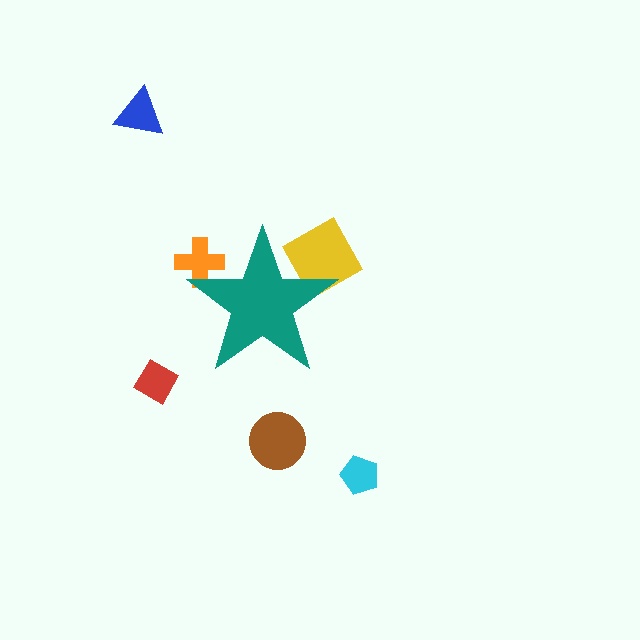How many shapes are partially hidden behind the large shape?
2 shapes are partially hidden.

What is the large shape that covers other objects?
A teal star.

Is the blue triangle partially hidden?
No, the blue triangle is fully visible.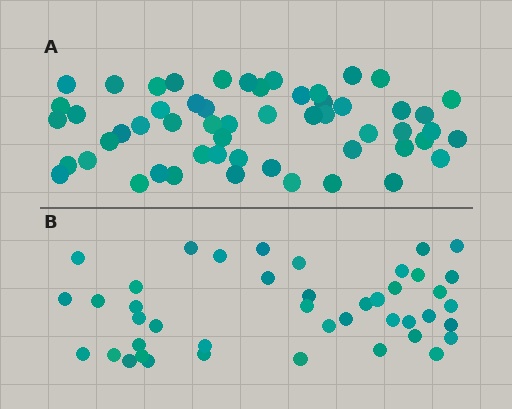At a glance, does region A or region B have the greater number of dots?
Region A (the top region) has more dots.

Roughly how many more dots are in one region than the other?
Region A has roughly 12 or so more dots than region B.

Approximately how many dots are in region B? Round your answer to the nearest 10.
About 40 dots. (The exact count is 43, which rounds to 40.)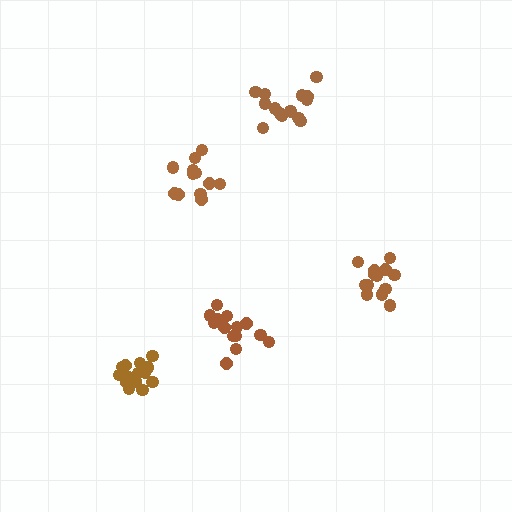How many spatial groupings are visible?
There are 5 spatial groupings.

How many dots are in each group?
Group 1: 13 dots, Group 2: 14 dots, Group 3: 12 dots, Group 4: 15 dots, Group 5: 15 dots (69 total).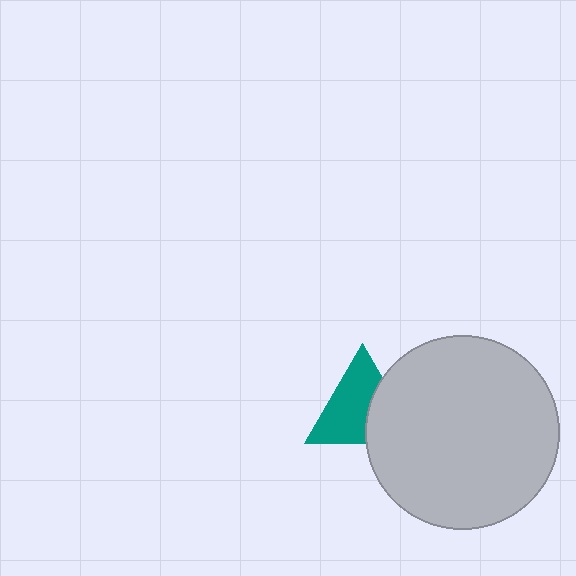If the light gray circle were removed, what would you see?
You would see the complete teal triangle.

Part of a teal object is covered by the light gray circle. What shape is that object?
It is a triangle.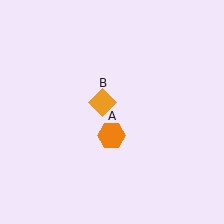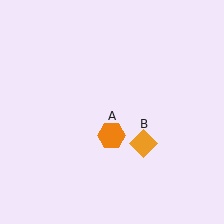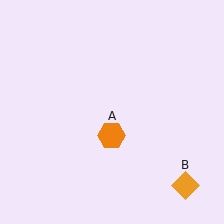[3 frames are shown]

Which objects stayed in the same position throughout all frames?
Orange hexagon (object A) remained stationary.